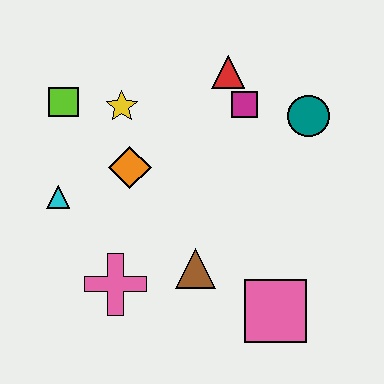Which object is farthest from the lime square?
The pink square is farthest from the lime square.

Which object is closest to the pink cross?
The brown triangle is closest to the pink cross.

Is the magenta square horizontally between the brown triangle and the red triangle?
No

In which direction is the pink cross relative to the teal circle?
The pink cross is to the left of the teal circle.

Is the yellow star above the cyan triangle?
Yes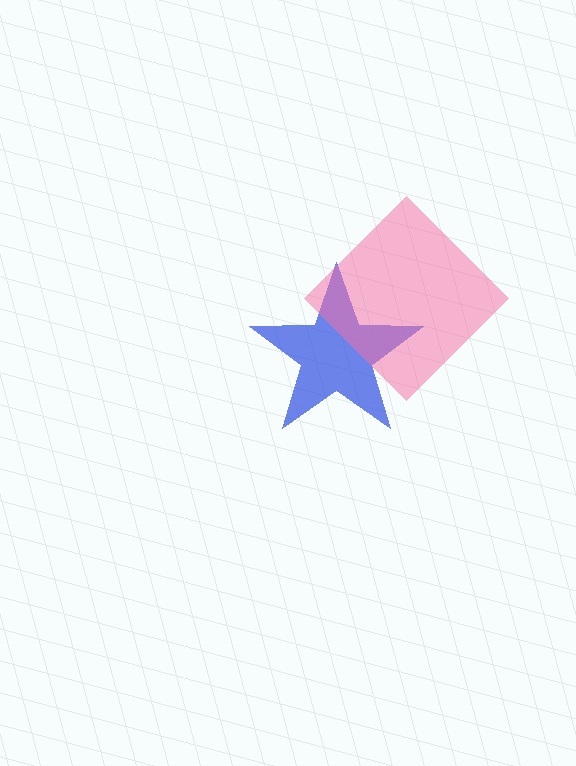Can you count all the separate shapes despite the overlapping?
Yes, there are 2 separate shapes.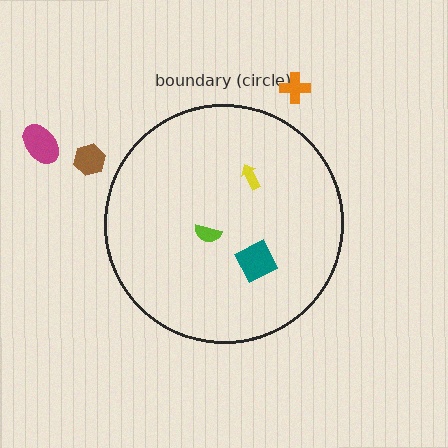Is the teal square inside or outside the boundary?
Inside.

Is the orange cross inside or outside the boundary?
Outside.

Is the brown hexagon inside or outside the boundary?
Outside.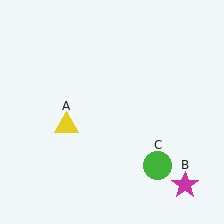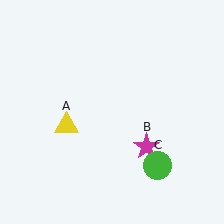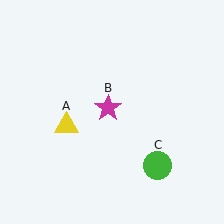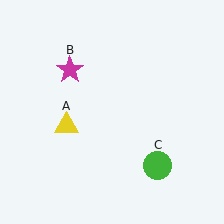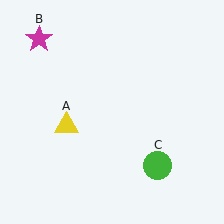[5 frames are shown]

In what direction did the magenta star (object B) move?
The magenta star (object B) moved up and to the left.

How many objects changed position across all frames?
1 object changed position: magenta star (object B).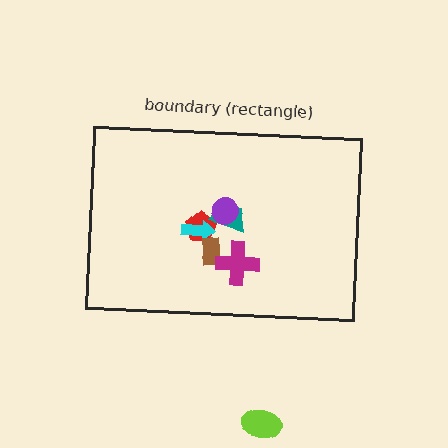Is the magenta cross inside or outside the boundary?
Inside.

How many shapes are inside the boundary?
6 inside, 1 outside.